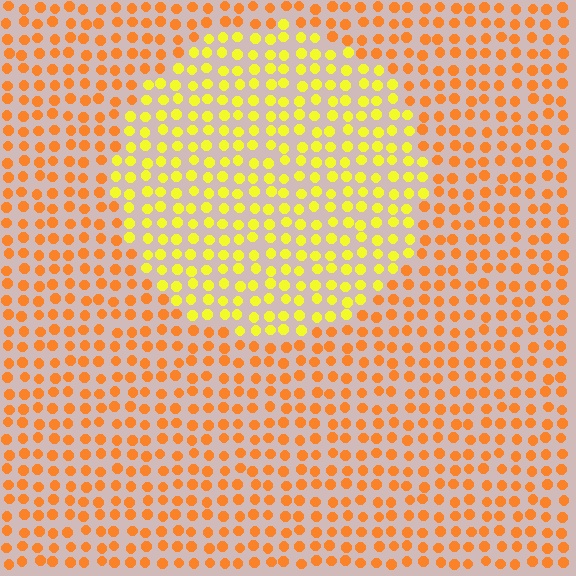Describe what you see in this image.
The image is filled with small orange elements in a uniform arrangement. A circle-shaped region is visible where the elements are tinted to a slightly different hue, forming a subtle color boundary.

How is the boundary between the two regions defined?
The boundary is defined purely by a slight shift in hue (about 36 degrees). Spacing, size, and orientation are identical on both sides.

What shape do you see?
I see a circle.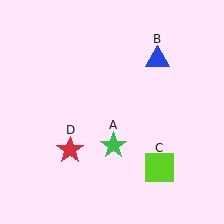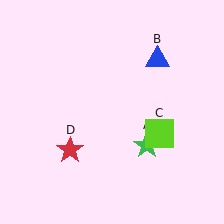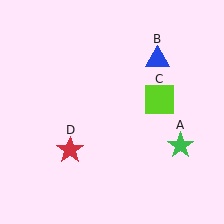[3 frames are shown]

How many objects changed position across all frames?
2 objects changed position: green star (object A), lime square (object C).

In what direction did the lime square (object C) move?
The lime square (object C) moved up.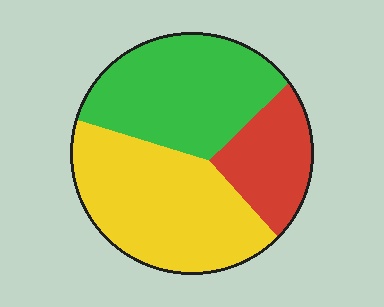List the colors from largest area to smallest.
From largest to smallest: yellow, green, red.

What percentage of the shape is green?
Green covers about 40% of the shape.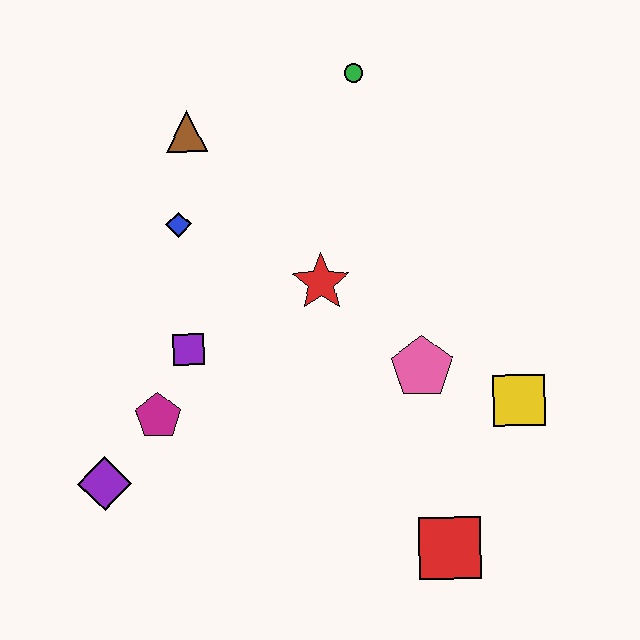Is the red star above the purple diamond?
Yes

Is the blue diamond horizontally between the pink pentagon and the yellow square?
No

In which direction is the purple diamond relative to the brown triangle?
The purple diamond is below the brown triangle.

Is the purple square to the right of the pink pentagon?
No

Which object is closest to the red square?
The yellow square is closest to the red square.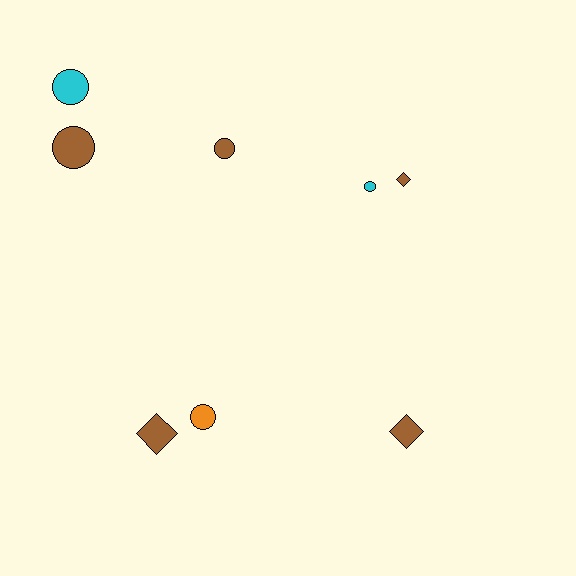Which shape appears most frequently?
Circle, with 5 objects.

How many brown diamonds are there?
There are 3 brown diamonds.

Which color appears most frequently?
Brown, with 5 objects.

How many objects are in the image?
There are 8 objects.